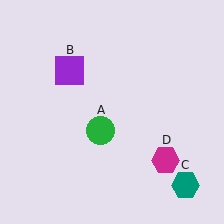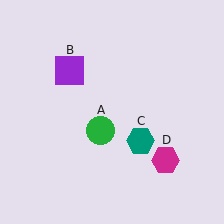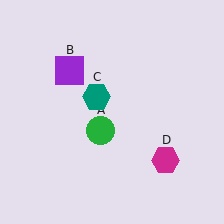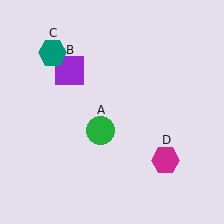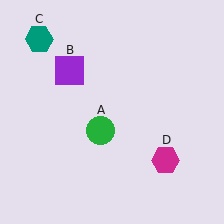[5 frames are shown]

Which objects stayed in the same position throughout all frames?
Green circle (object A) and purple square (object B) and magenta hexagon (object D) remained stationary.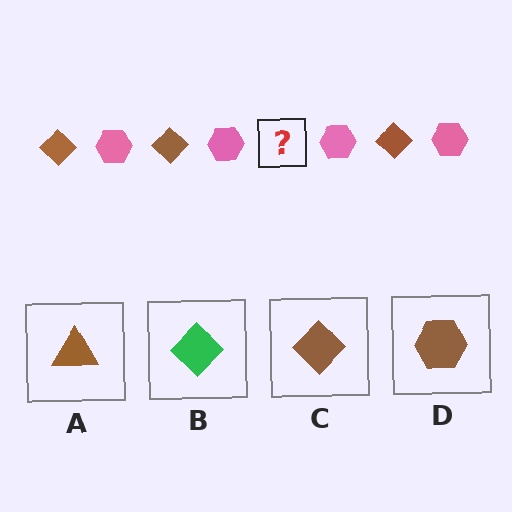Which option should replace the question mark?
Option C.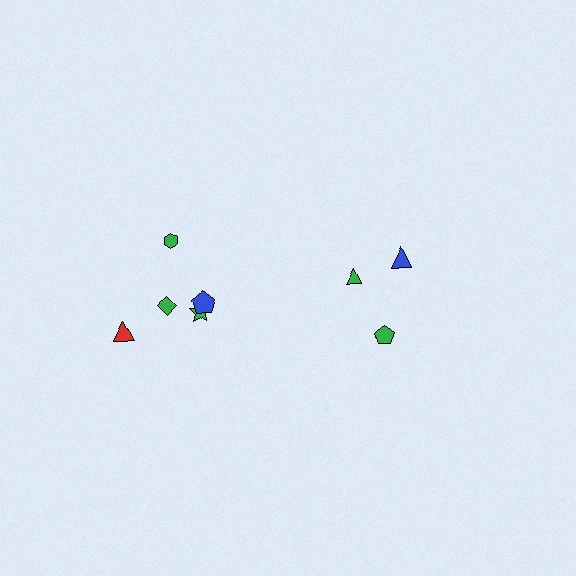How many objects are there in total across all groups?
There are 8 objects.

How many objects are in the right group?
There are 3 objects.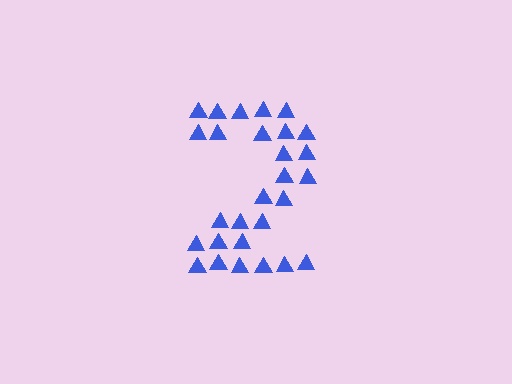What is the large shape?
The large shape is the digit 2.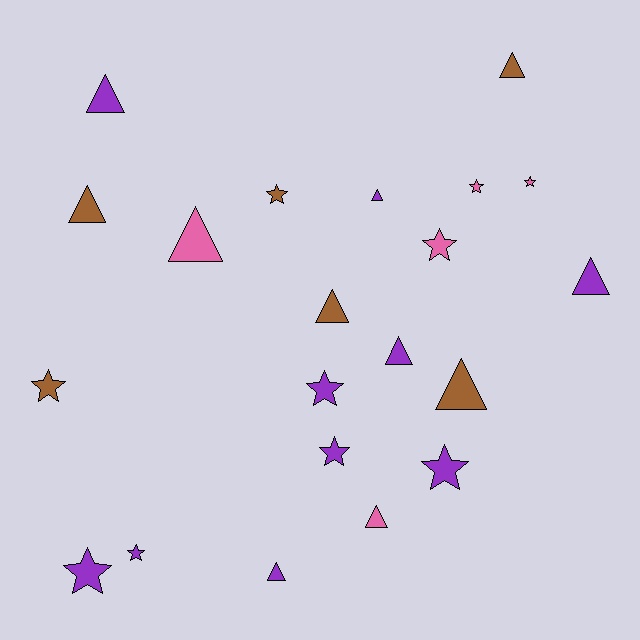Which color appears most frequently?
Purple, with 10 objects.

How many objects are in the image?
There are 21 objects.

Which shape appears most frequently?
Triangle, with 11 objects.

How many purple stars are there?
There are 5 purple stars.